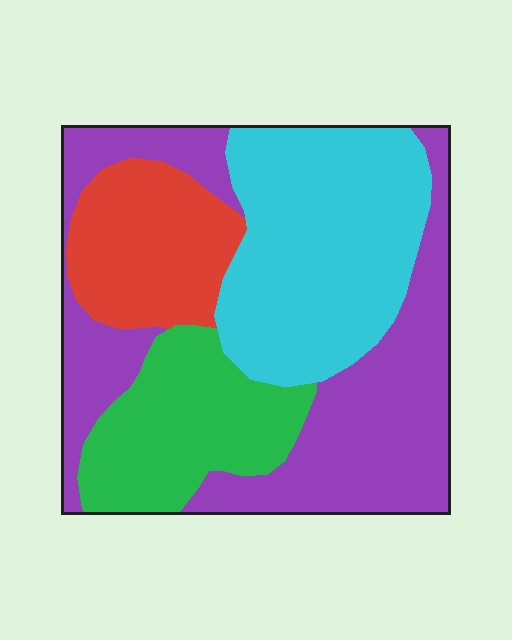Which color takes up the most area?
Purple, at roughly 35%.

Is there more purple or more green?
Purple.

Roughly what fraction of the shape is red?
Red covers about 15% of the shape.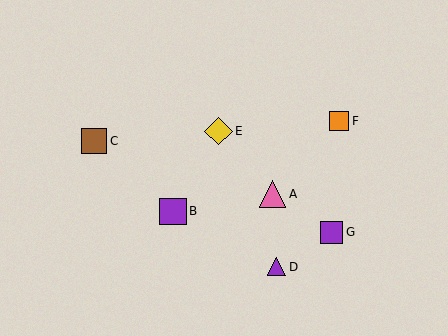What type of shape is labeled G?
Shape G is a purple square.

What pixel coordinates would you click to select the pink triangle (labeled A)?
Click at (273, 194) to select the pink triangle A.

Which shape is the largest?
The yellow diamond (labeled E) is the largest.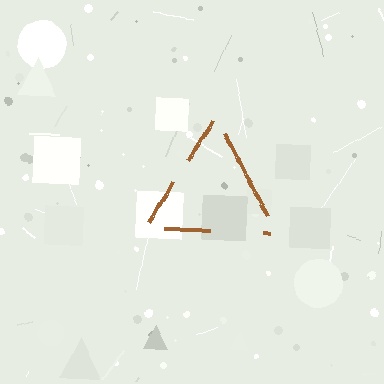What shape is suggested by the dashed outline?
The dashed outline suggests a triangle.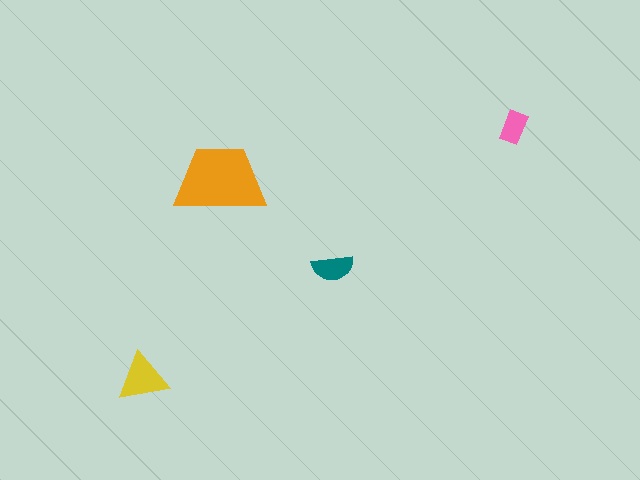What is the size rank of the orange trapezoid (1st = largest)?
1st.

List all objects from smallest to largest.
The pink rectangle, the teal semicircle, the yellow triangle, the orange trapezoid.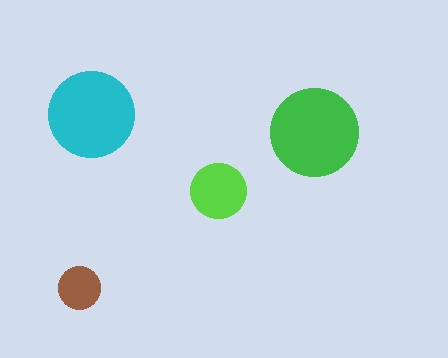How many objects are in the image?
There are 4 objects in the image.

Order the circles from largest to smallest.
the green one, the cyan one, the lime one, the brown one.